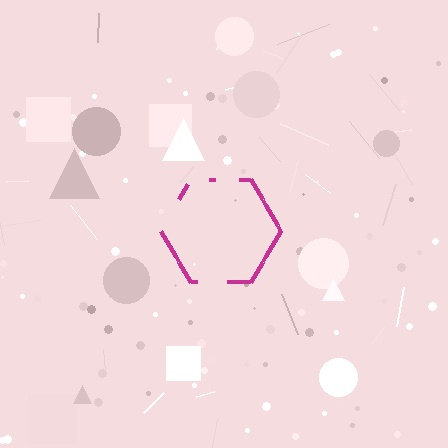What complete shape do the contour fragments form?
The contour fragments form a hexagon.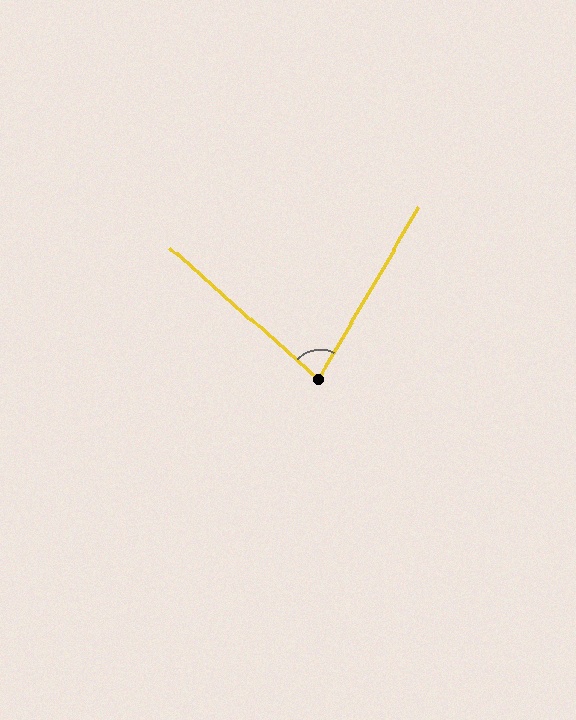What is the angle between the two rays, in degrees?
Approximately 79 degrees.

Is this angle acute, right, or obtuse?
It is acute.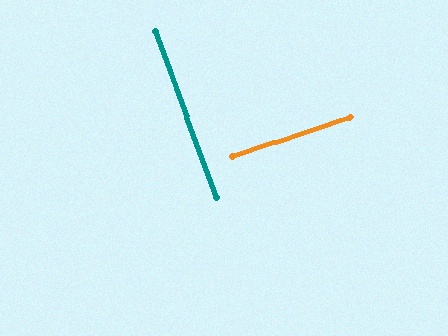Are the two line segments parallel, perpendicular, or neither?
Perpendicular — they meet at approximately 88°.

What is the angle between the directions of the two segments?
Approximately 88 degrees.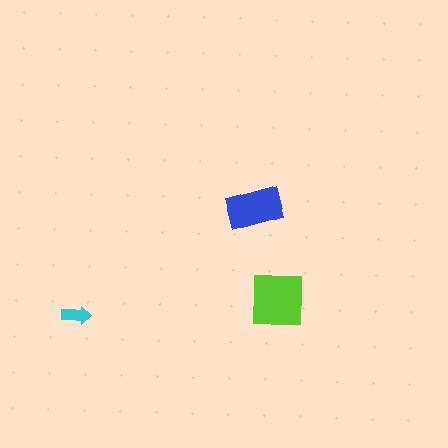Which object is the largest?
The lime square.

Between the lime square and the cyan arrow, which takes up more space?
The lime square.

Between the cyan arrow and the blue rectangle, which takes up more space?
The blue rectangle.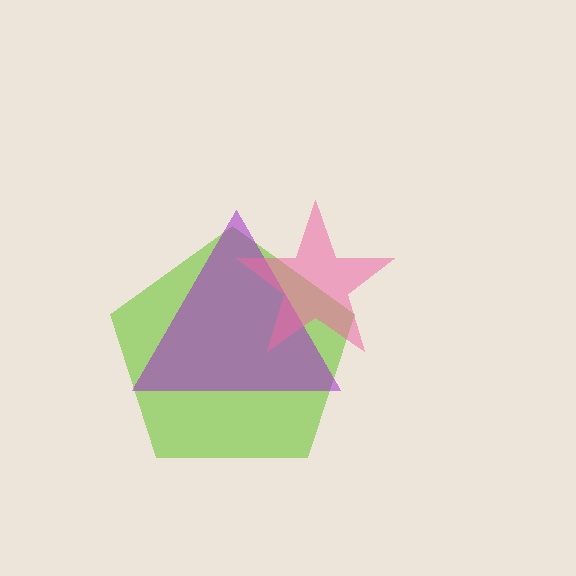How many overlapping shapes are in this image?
There are 3 overlapping shapes in the image.